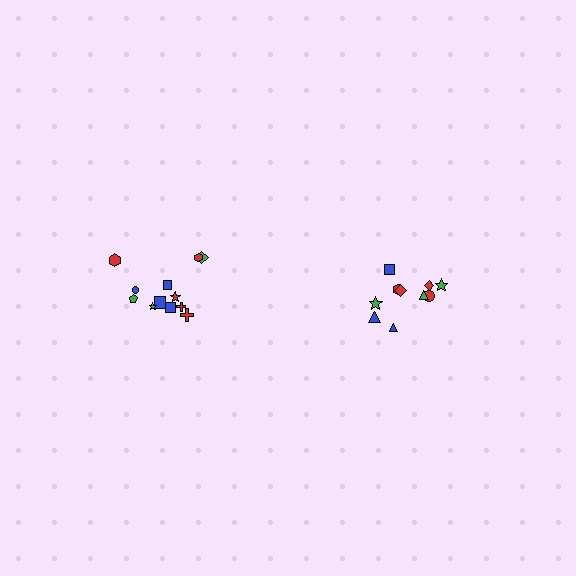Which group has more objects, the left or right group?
The left group.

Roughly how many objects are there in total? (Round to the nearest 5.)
Roughly 20 objects in total.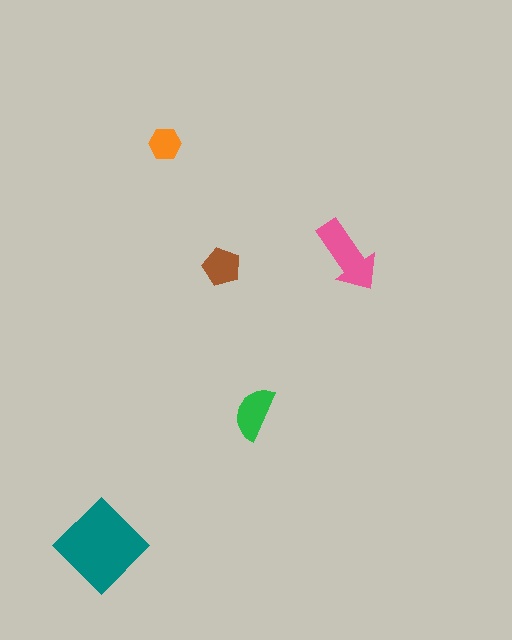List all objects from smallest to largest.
The orange hexagon, the brown pentagon, the green semicircle, the pink arrow, the teal diamond.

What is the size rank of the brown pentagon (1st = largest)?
4th.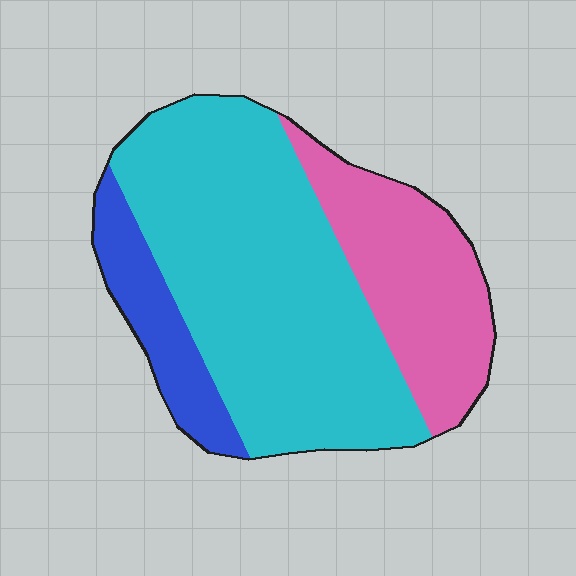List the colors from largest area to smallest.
From largest to smallest: cyan, pink, blue.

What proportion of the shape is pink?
Pink takes up between a quarter and a half of the shape.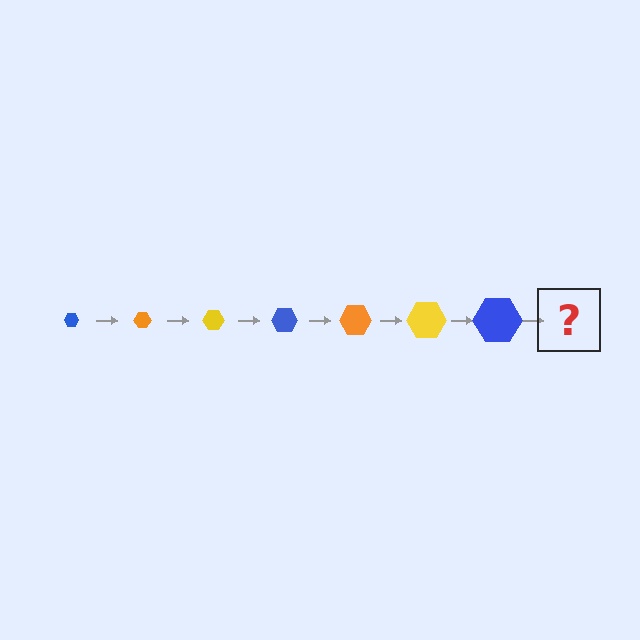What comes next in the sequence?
The next element should be an orange hexagon, larger than the previous one.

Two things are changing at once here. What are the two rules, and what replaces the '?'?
The two rules are that the hexagon grows larger each step and the color cycles through blue, orange, and yellow. The '?' should be an orange hexagon, larger than the previous one.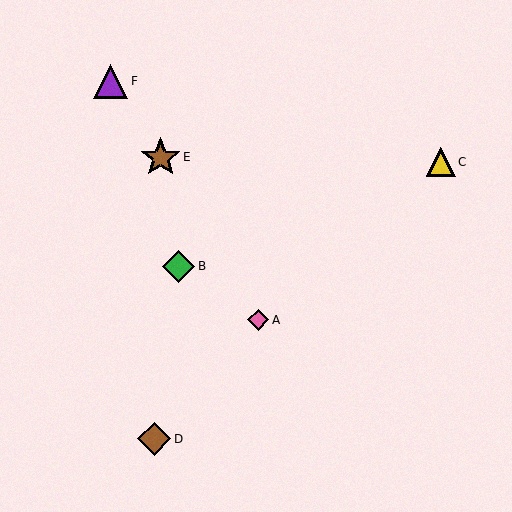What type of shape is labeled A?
Shape A is a pink diamond.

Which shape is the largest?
The brown star (labeled E) is the largest.